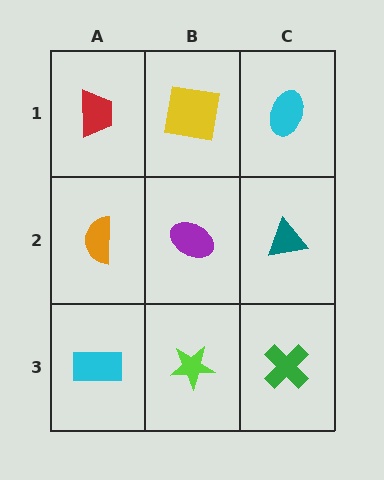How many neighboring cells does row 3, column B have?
3.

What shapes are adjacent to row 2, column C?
A cyan ellipse (row 1, column C), a green cross (row 3, column C), a purple ellipse (row 2, column B).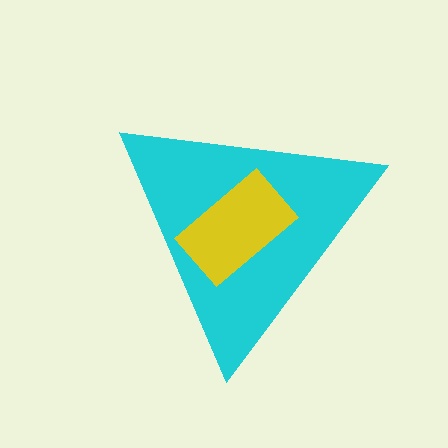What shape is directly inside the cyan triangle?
The yellow rectangle.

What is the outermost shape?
The cyan triangle.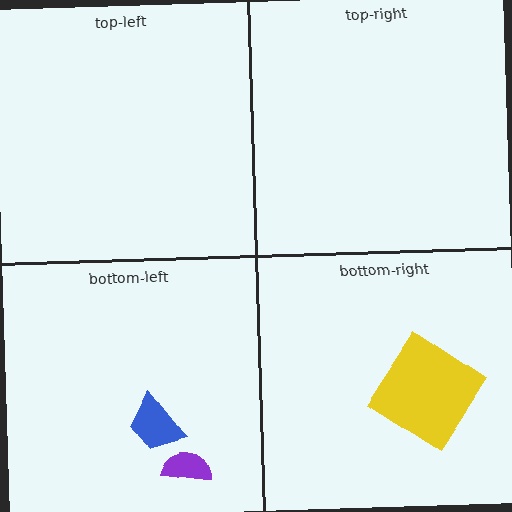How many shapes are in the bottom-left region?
2.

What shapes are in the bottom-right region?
The yellow diamond.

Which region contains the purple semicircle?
The bottom-left region.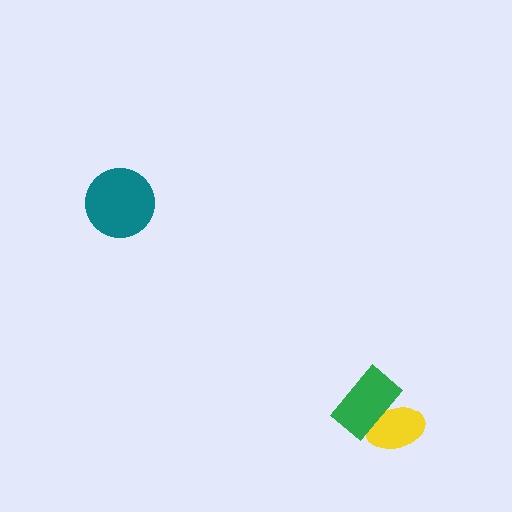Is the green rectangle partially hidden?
No, no other shape covers it.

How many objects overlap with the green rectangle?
1 object overlaps with the green rectangle.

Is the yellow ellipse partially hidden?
Yes, it is partially covered by another shape.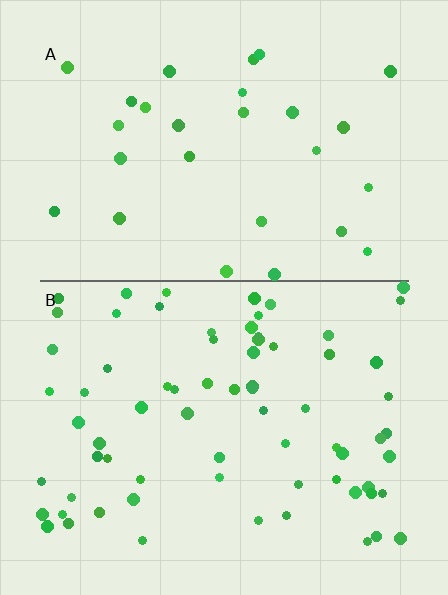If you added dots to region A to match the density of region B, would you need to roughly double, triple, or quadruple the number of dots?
Approximately triple.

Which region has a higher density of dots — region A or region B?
B (the bottom).